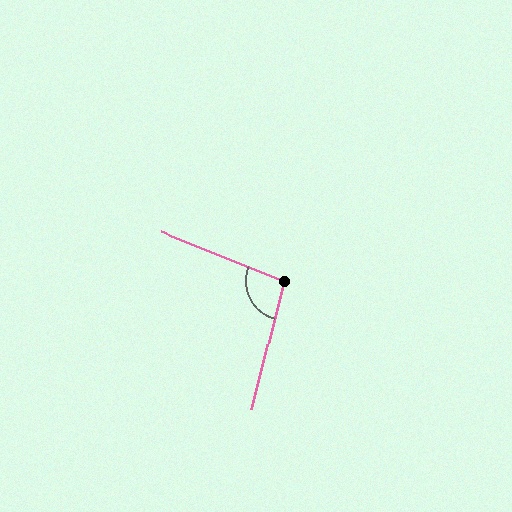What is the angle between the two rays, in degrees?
Approximately 97 degrees.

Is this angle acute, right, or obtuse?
It is obtuse.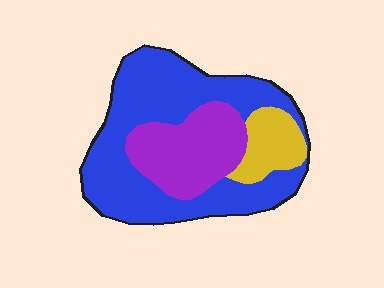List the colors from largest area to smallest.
From largest to smallest: blue, purple, yellow.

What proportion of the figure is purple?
Purple takes up about one quarter (1/4) of the figure.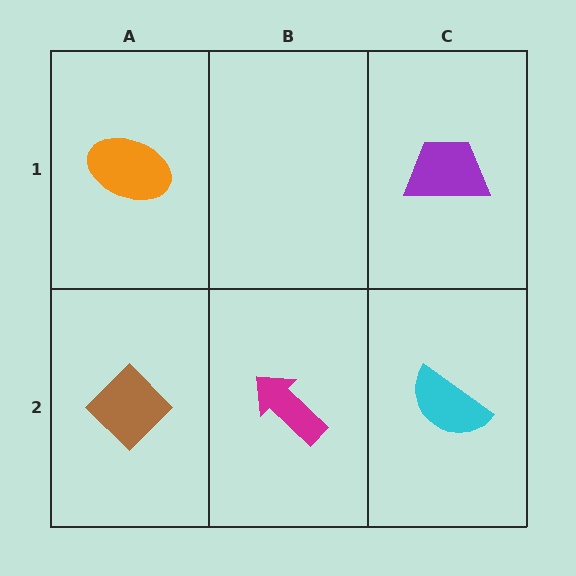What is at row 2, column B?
A magenta arrow.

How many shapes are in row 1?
2 shapes.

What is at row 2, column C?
A cyan semicircle.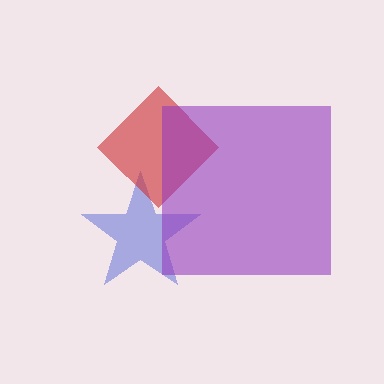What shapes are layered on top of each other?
The layered shapes are: a blue star, a red diamond, a purple square.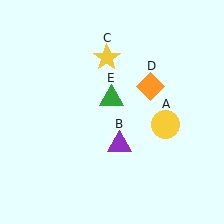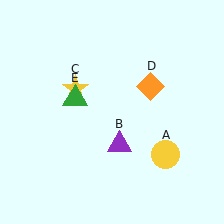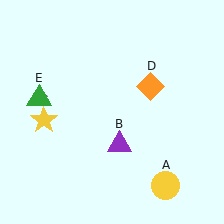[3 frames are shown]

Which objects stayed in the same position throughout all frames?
Purple triangle (object B) and orange diamond (object D) remained stationary.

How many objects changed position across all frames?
3 objects changed position: yellow circle (object A), yellow star (object C), green triangle (object E).